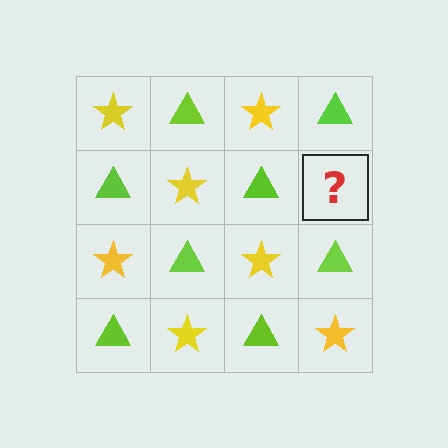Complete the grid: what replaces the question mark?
The question mark should be replaced with a yellow star.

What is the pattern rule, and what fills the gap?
The rule is that it alternates yellow star and lime triangle in a checkerboard pattern. The gap should be filled with a yellow star.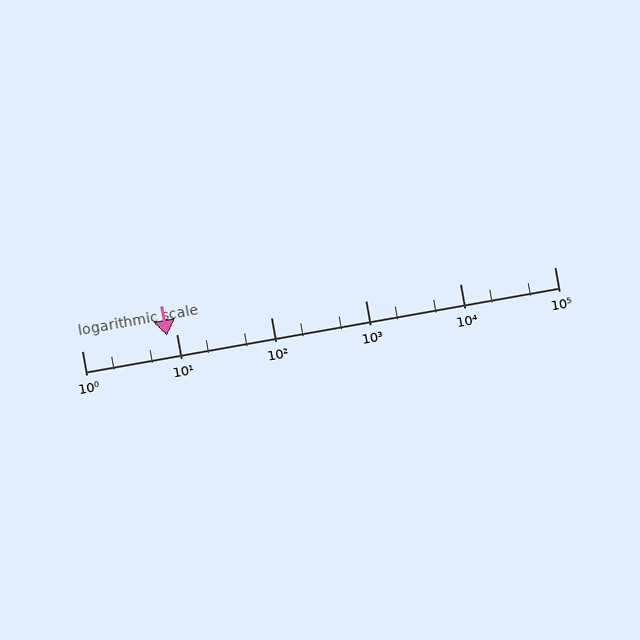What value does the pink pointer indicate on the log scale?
The pointer indicates approximately 7.9.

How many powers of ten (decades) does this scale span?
The scale spans 5 decades, from 1 to 100000.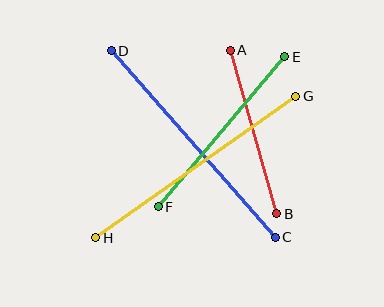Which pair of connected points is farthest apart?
Points C and D are farthest apart.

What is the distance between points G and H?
The distance is approximately 245 pixels.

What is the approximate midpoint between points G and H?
The midpoint is at approximately (196, 167) pixels.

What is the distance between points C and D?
The distance is approximately 248 pixels.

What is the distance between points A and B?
The distance is approximately 170 pixels.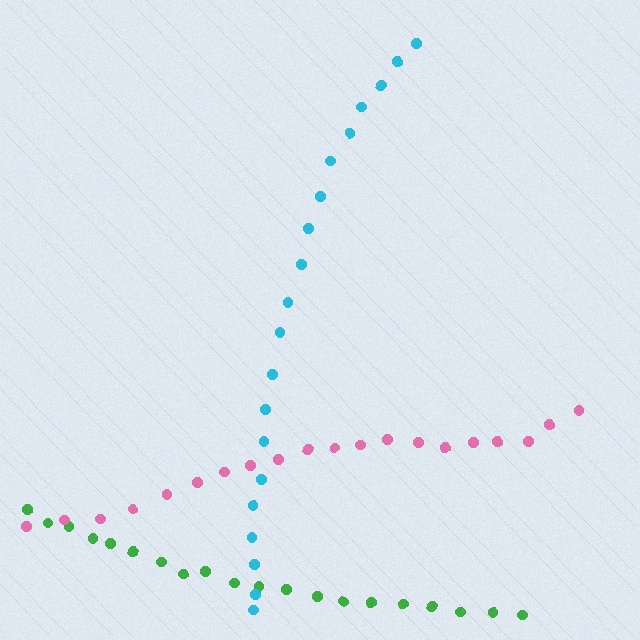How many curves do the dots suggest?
There are 3 distinct paths.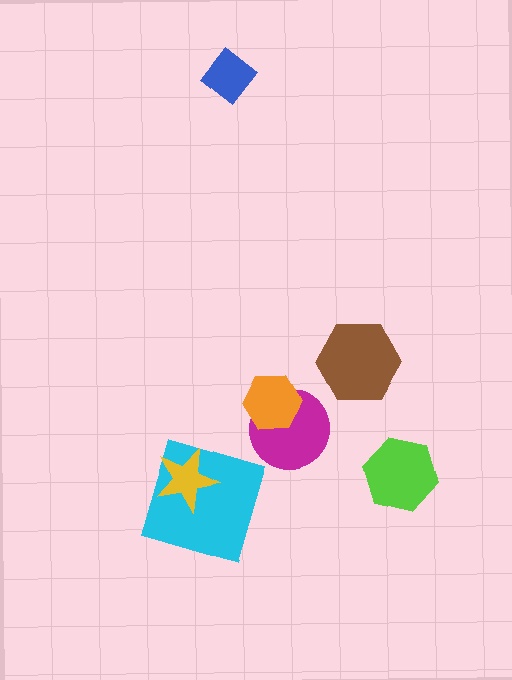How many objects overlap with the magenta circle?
1 object overlaps with the magenta circle.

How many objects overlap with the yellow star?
1 object overlaps with the yellow star.